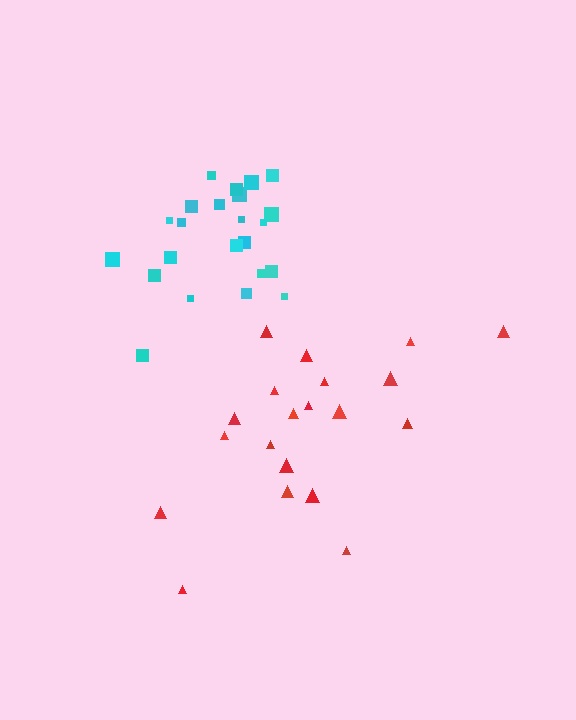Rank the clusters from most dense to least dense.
cyan, red.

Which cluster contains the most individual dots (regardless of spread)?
Cyan (23).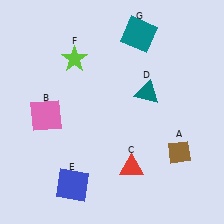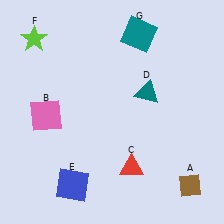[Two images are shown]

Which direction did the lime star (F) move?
The lime star (F) moved left.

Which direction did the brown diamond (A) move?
The brown diamond (A) moved down.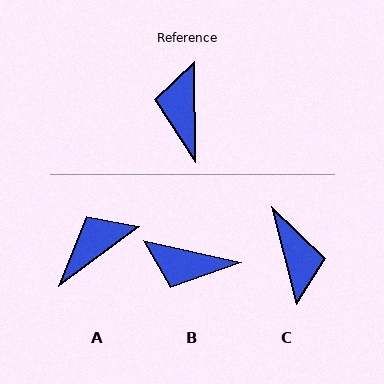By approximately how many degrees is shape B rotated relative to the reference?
Approximately 77 degrees counter-clockwise.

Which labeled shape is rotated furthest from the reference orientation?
C, about 166 degrees away.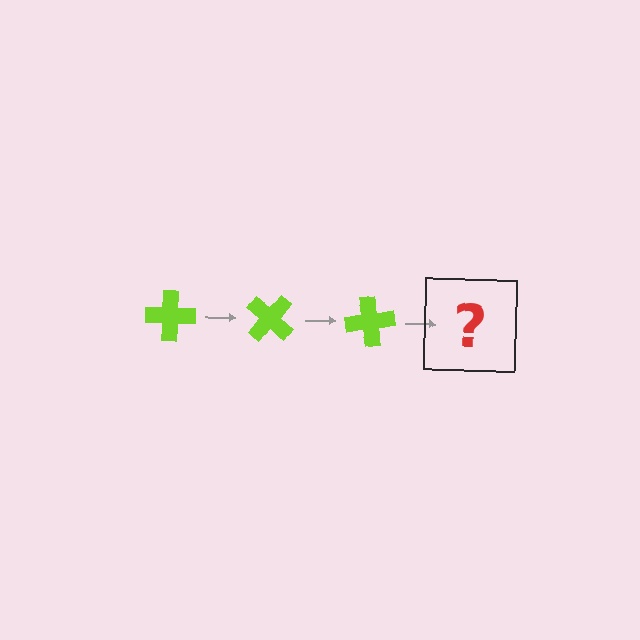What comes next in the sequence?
The next element should be a lime cross rotated 120 degrees.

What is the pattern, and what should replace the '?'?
The pattern is that the cross rotates 40 degrees each step. The '?' should be a lime cross rotated 120 degrees.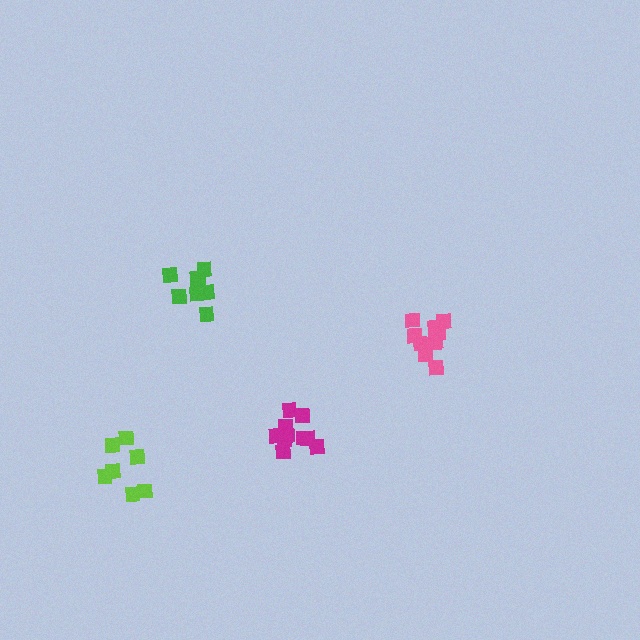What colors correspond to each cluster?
The clusters are colored: lime, green, magenta, pink.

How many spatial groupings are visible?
There are 4 spatial groupings.